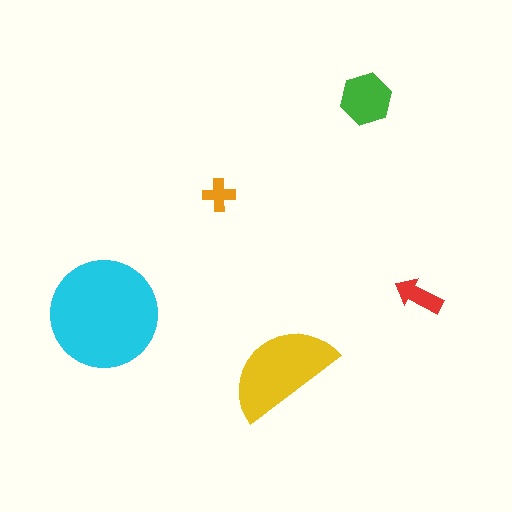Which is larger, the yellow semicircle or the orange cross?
The yellow semicircle.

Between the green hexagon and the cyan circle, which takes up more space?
The cyan circle.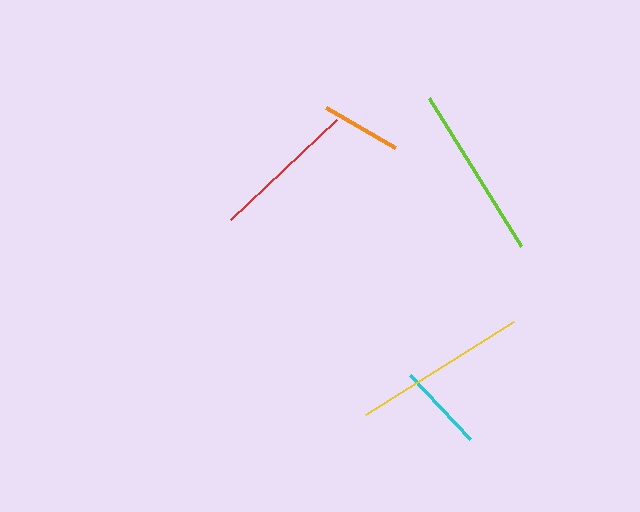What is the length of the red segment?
The red segment is approximately 146 pixels long.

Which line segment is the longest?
The yellow line is the longest at approximately 175 pixels.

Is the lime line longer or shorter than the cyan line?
The lime line is longer than the cyan line.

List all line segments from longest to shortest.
From longest to shortest: yellow, lime, red, cyan, orange.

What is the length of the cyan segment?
The cyan segment is approximately 87 pixels long.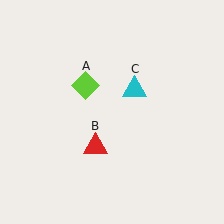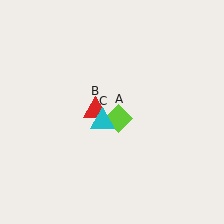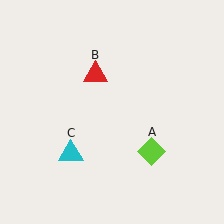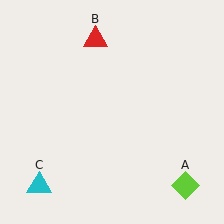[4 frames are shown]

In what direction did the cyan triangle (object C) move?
The cyan triangle (object C) moved down and to the left.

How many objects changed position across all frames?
3 objects changed position: lime diamond (object A), red triangle (object B), cyan triangle (object C).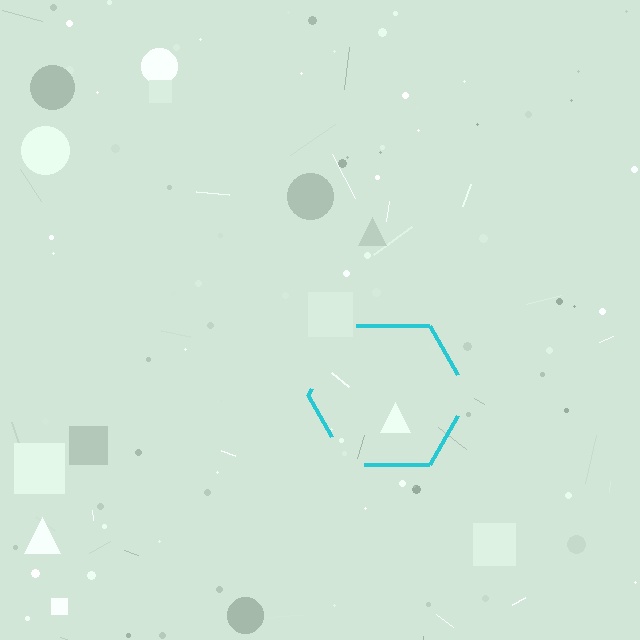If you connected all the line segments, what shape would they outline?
They would outline a hexagon.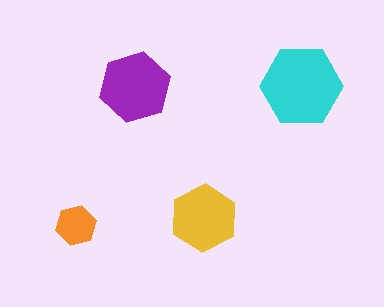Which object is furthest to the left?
The orange hexagon is leftmost.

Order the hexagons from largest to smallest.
the cyan one, the purple one, the yellow one, the orange one.